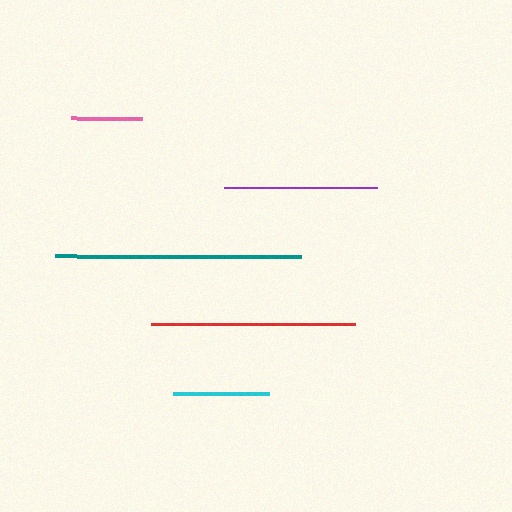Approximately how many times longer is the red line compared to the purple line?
The red line is approximately 1.3 times the length of the purple line.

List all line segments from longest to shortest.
From longest to shortest: teal, red, purple, cyan, pink.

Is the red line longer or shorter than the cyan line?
The red line is longer than the cyan line.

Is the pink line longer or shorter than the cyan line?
The cyan line is longer than the pink line.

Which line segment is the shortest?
The pink line is the shortest at approximately 70 pixels.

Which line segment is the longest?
The teal line is the longest at approximately 246 pixels.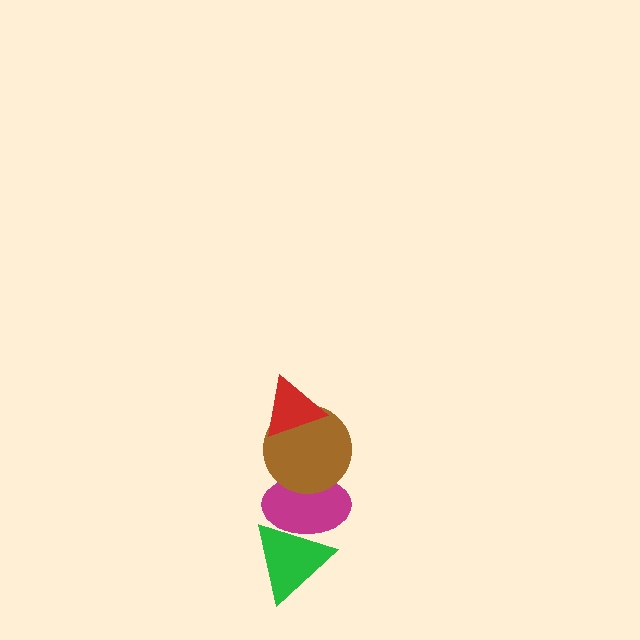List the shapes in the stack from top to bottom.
From top to bottom: the red triangle, the brown circle, the magenta ellipse, the green triangle.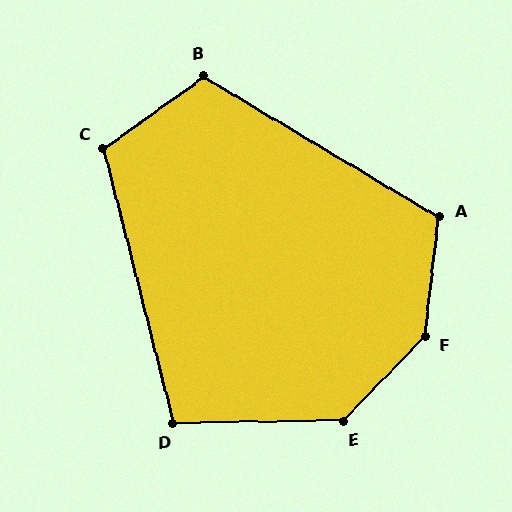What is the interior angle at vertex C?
Approximately 111 degrees (obtuse).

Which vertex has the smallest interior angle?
D, at approximately 103 degrees.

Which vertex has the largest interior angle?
F, at approximately 143 degrees.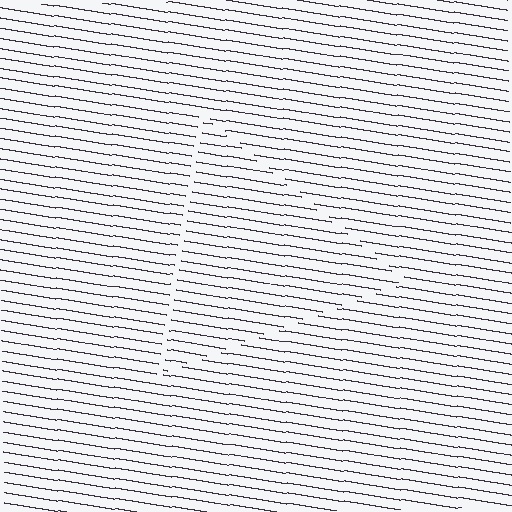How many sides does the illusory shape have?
3 sides — the line-ends trace a triangle.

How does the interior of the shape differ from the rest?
The interior of the shape contains the same grating, shifted by half a period — the contour is defined by the phase discontinuity where line-ends from the inner and outer gratings abut.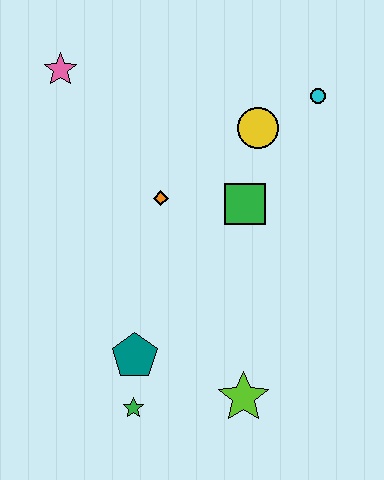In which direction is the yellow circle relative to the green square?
The yellow circle is above the green square.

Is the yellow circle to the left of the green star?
No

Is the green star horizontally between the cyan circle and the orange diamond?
No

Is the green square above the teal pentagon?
Yes